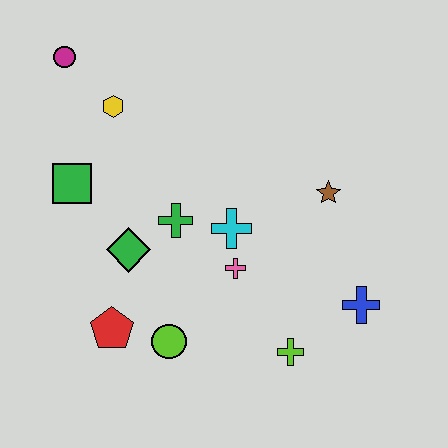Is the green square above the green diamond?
Yes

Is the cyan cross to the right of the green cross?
Yes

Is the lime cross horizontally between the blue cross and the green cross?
Yes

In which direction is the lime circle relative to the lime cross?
The lime circle is to the left of the lime cross.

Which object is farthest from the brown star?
The magenta circle is farthest from the brown star.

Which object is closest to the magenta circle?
The yellow hexagon is closest to the magenta circle.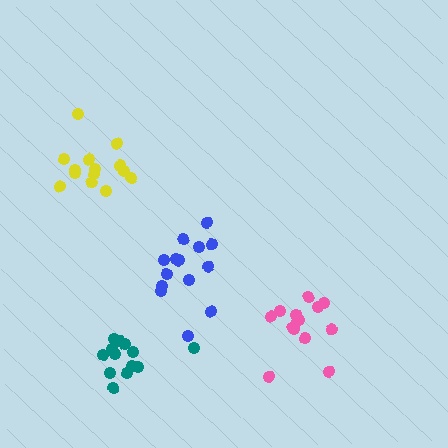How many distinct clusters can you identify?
There are 4 distinct clusters.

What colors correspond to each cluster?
The clusters are colored: yellow, pink, teal, blue.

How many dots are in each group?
Group 1: 14 dots, Group 2: 14 dots, Group 3: 13 dots, Group 4: 14 dots (55 total).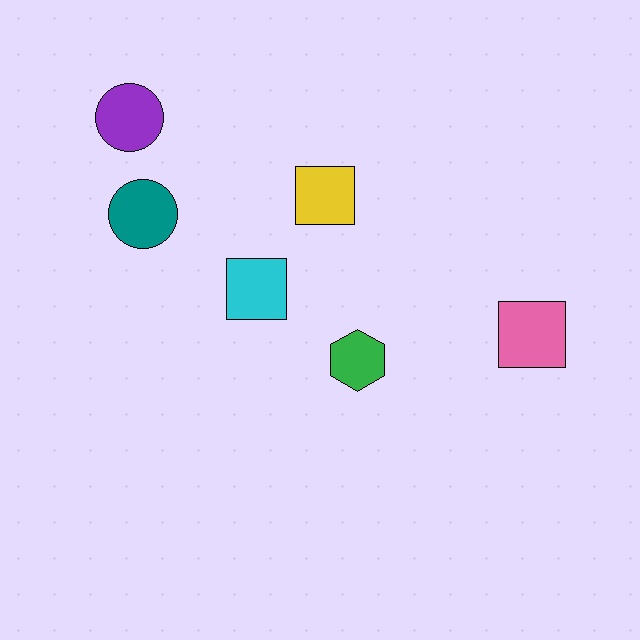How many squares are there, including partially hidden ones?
There are 3 squares.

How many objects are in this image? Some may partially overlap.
There are 6 objects.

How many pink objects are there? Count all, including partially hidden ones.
There is 1 pink object.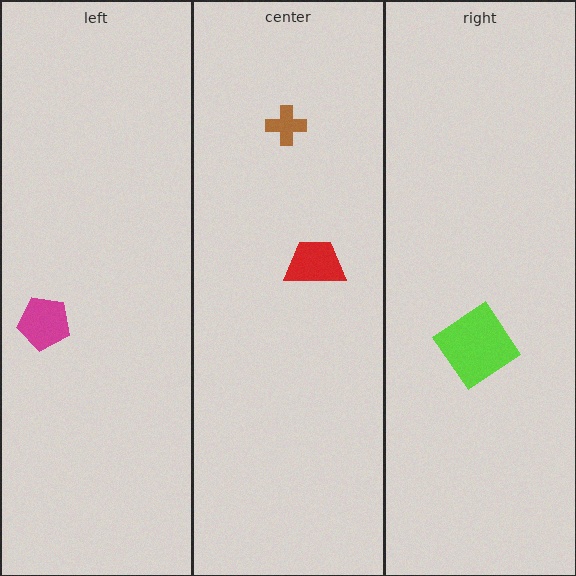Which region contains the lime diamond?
The right region.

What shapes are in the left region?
The magenta pentagon.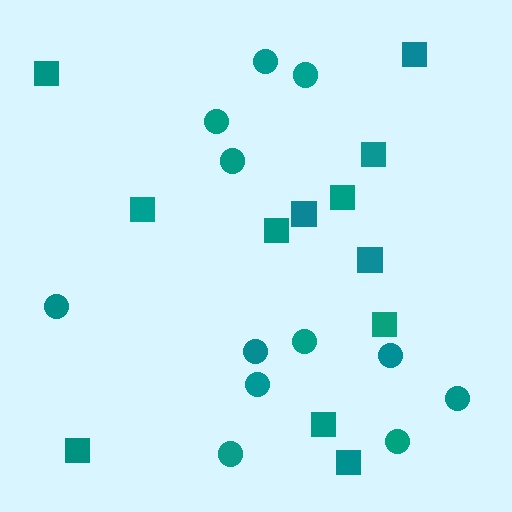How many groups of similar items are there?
There are 2 groups: one group of squares (12) and one group of circles (12).